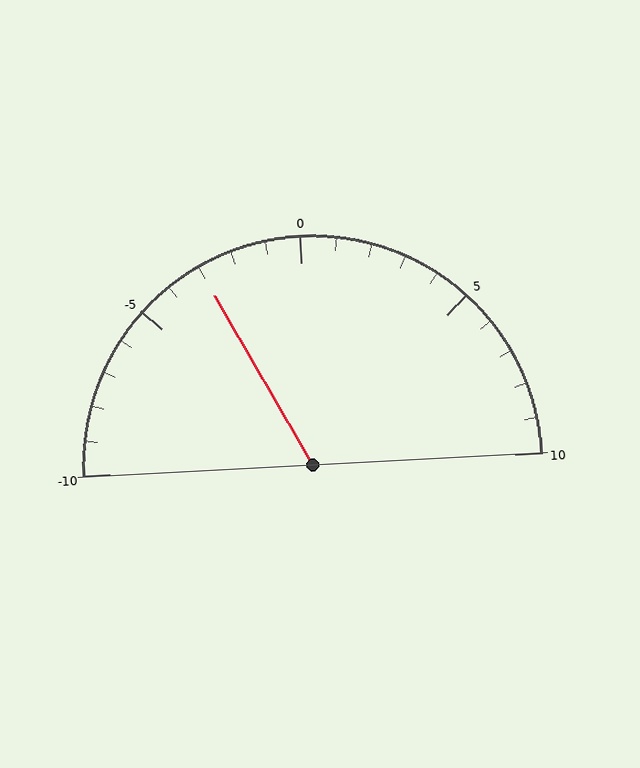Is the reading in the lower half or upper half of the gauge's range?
The reading is in the lower half of the range (-10 to 10).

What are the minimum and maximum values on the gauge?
The gauge ranges from -10 to 10.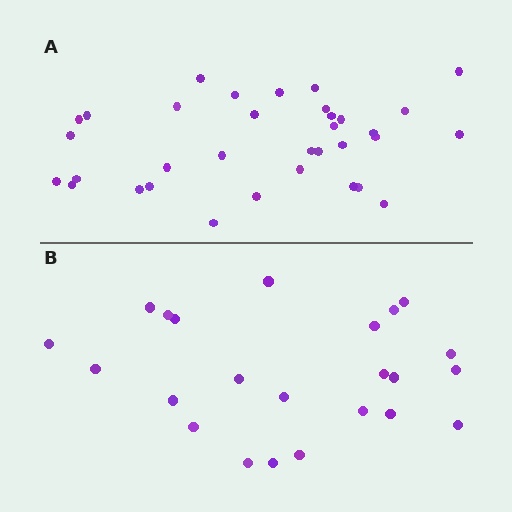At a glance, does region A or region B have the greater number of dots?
Region A (the top region) has more dots.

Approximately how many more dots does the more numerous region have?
Region A has roughly 12 or so more dots than region B.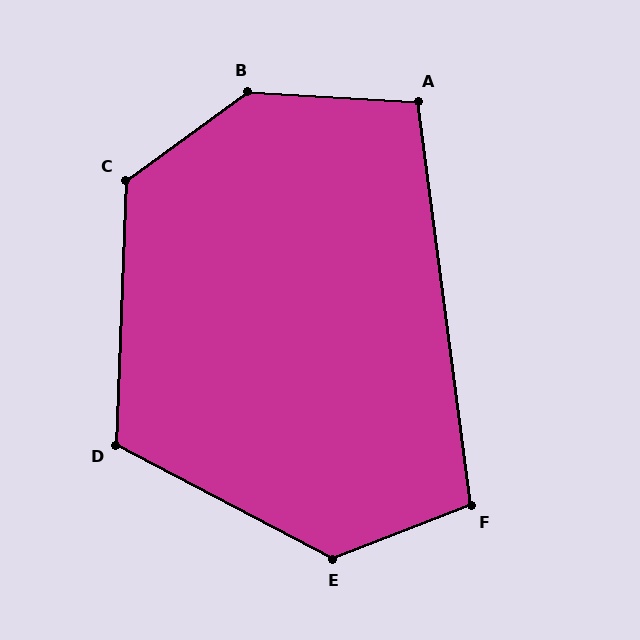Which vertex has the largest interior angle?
B, at approximately 141 degrees.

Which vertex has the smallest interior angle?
A, at approximately 101 degrees.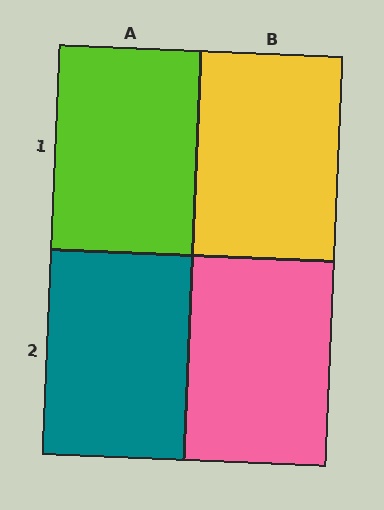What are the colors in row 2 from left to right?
Teal, pink.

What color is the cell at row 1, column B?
Yellow.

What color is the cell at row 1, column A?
Lime.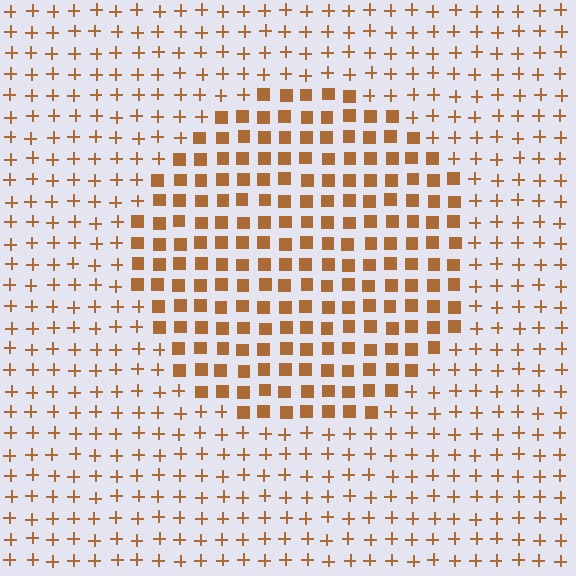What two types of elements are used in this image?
The image uses squares inside the circle region and plus signs outside it.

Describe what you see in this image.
The image is filled with small brown elements arranged in a uniform grid. A circle-shaped region contains squares, while the surrounding area contains plus signs. The boundary is defined purely by the change in element shape.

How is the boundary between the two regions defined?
The boundary is defined by a change in element shape: squares inside vs. plus signs outside. All elements share the same color and spacing.